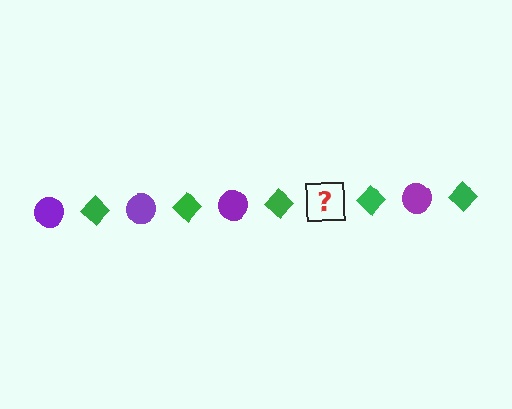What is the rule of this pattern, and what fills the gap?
The rule is that the pattern alternates between purple circle and green diamond. The gap should be filled with a purple circle.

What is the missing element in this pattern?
The missing element is a purple circle.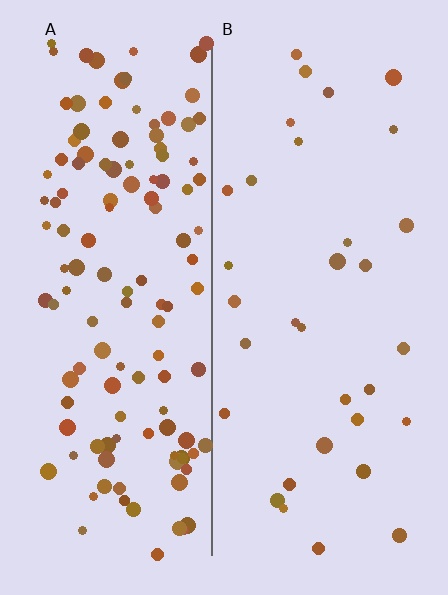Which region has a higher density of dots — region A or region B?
A (the left).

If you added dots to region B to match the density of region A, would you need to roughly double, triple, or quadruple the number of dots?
Approximately quadruple.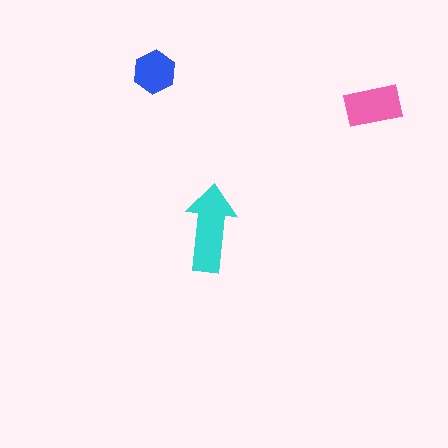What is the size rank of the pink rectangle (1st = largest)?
2nd.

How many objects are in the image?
There are 3 objects in the image.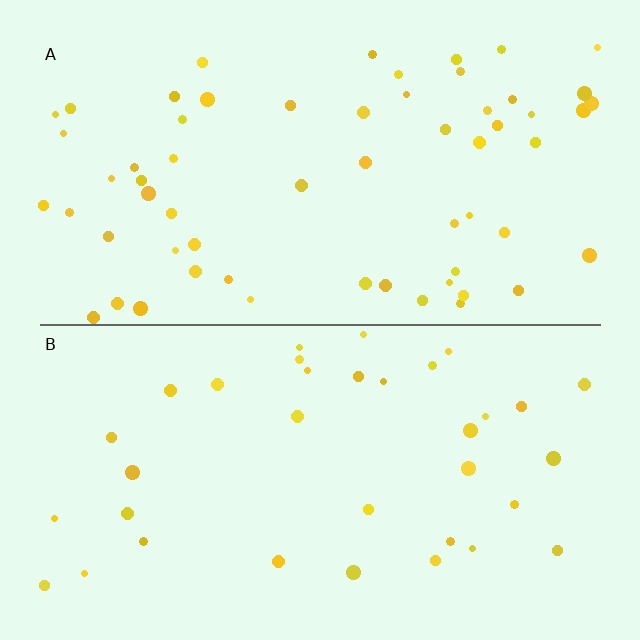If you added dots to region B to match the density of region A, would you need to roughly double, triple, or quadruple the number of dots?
Approximately double.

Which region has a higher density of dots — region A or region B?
A (the top).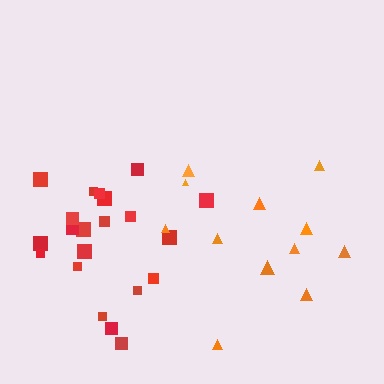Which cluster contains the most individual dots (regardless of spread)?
Red (21).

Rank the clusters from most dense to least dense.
red, orange.